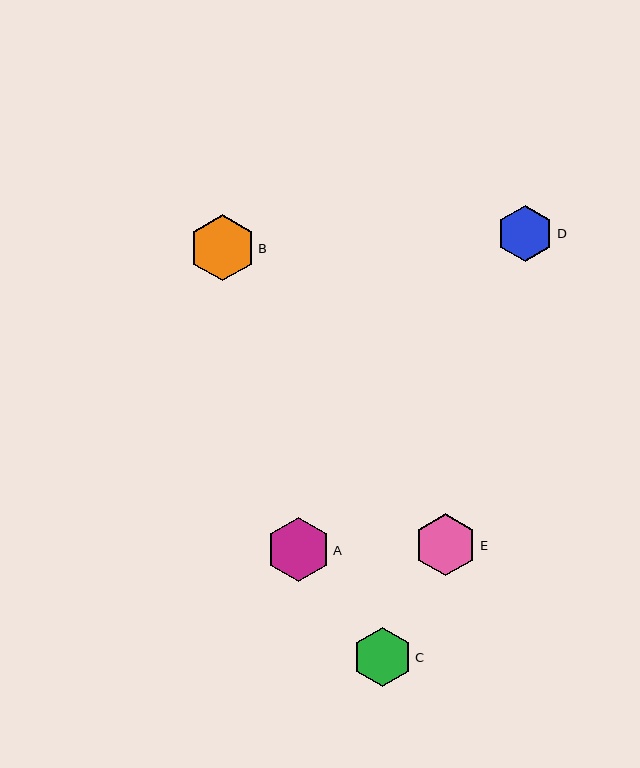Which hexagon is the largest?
Hexagon B is the largest with a size of approximately 66 pixels.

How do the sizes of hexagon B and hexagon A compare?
Hexagon B and hexagon A are approximately the same size.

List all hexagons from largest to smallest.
From largest to smallest: B, A, E, C, D.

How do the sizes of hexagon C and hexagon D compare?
Hexagon C and hexagon D are approximately the same size.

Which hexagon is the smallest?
Hexagon D is the smallest with a size of approximately 57 pixels.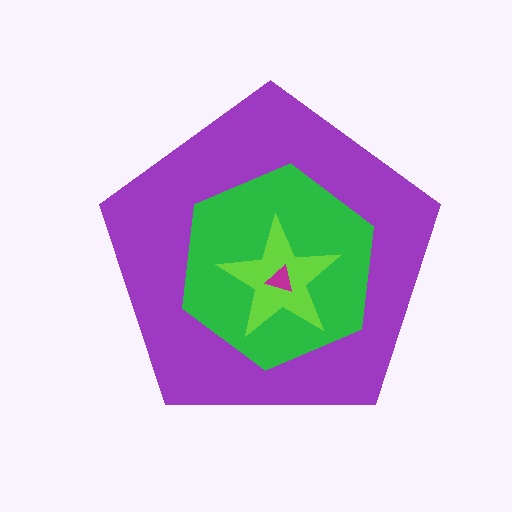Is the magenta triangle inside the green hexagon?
Yes.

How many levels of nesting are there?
4.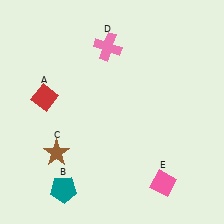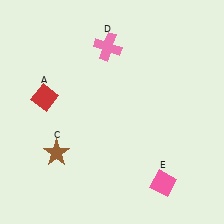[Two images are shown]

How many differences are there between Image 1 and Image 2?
There is 1 difference between the two images.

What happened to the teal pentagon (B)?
The teal pentagon (B) was removed in Image 2. It was in the bottom-left area of Image 1.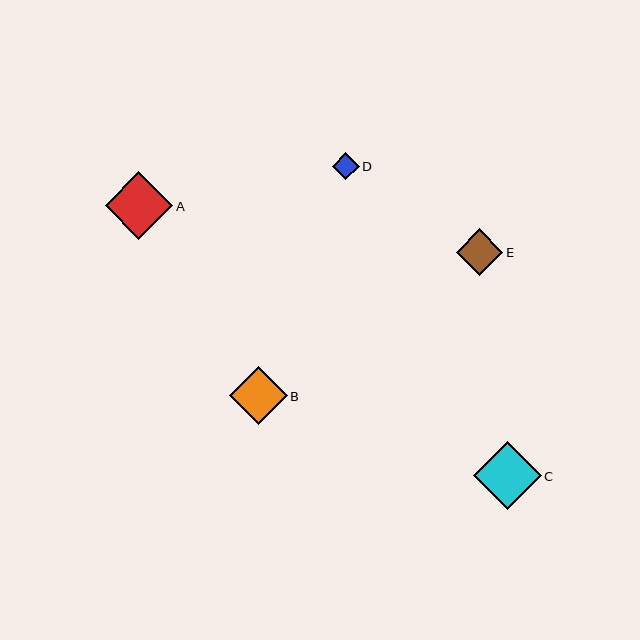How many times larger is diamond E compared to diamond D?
Diamond E is approximately 1.7 times the size of diamond D.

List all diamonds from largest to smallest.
From largest to smallest: C, A, B, E, D.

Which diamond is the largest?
Diamond C is the largest with a size of approximately 68 pixels.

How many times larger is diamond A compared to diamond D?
Diamond A is approximately 2.5 times the size of diamond D.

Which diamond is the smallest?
Diamond D is the smallest with a size of approximately 27 pixels.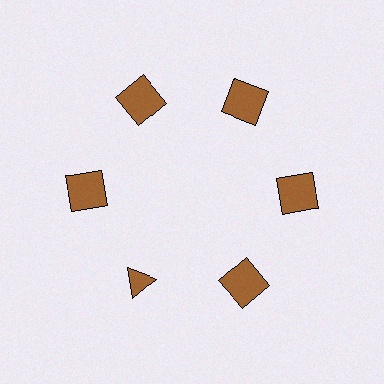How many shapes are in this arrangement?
There are 6 shapes arranged in a ring pattern.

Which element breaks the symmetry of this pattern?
The brown triangle at roughly the 7 o'clock position breaks the symmetry. All other shapes are brown squares.